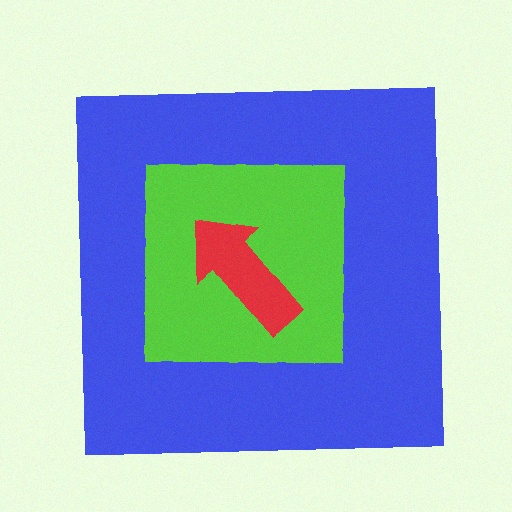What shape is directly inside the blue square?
The lime square.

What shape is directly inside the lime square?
The red arrow.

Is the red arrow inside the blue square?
Yes.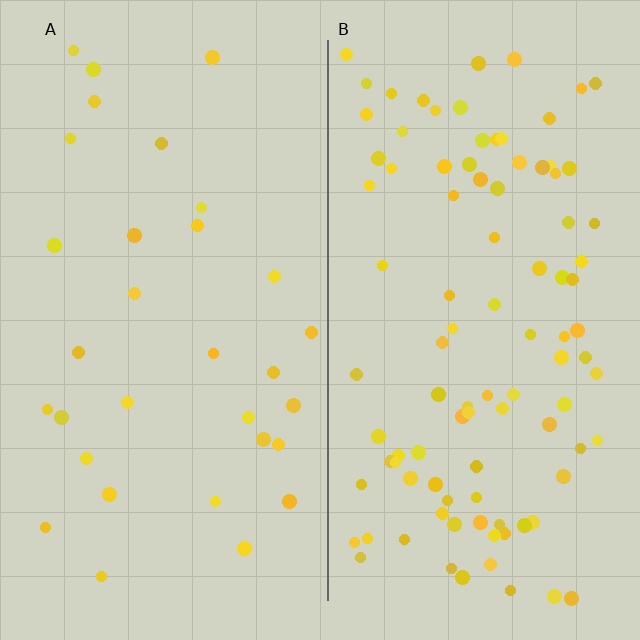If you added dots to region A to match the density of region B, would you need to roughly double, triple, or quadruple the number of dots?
Approximately triple.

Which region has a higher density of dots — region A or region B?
B (the right).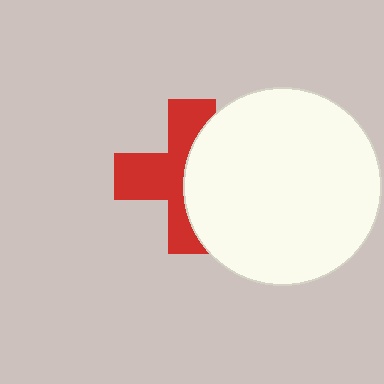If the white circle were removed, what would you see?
You would see the complete red cross.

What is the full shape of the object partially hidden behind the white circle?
The partially hidden object is a red cross.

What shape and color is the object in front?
The object in front is a white circle.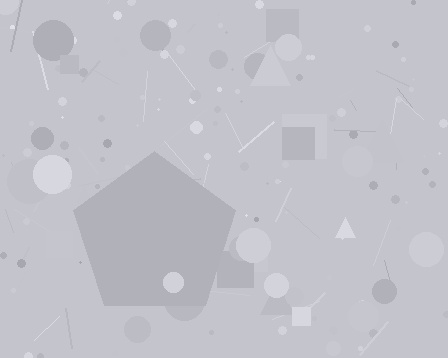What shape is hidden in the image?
A pentagon is hidden in the image.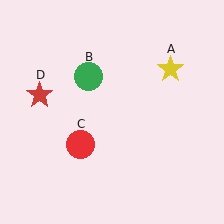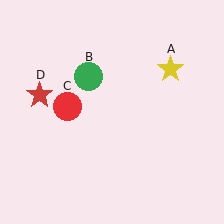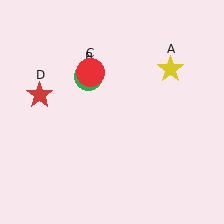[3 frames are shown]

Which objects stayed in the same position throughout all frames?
Yellow star (object A) and green circle (object B) and red star (object D) remained stationary.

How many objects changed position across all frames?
1 object changed position: red circle (object C).